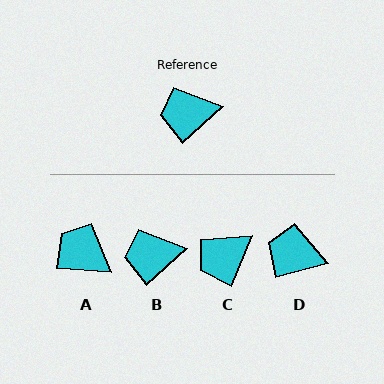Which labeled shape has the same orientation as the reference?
B.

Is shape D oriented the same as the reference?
No, it is off by about 28 degrees.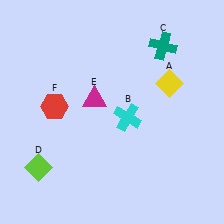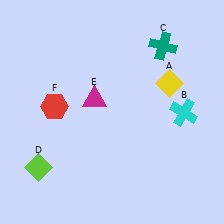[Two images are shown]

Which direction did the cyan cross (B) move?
The cyan cross (B) moved right.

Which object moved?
The cyan cross (B) moved right.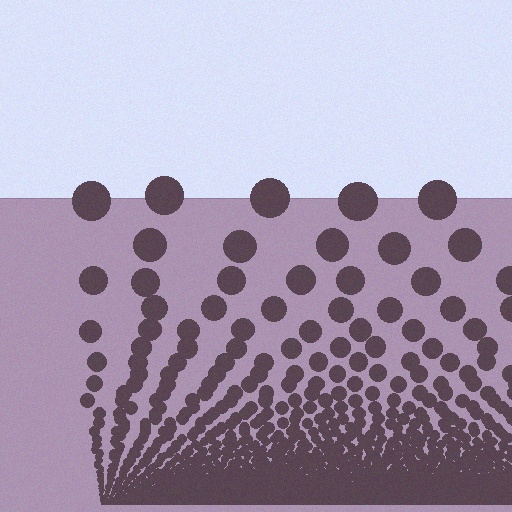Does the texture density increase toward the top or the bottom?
Density increases toward the bottom.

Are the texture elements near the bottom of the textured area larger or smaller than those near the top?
Smaller. The gradient is inverted — elements near the bottom are smaller and denser.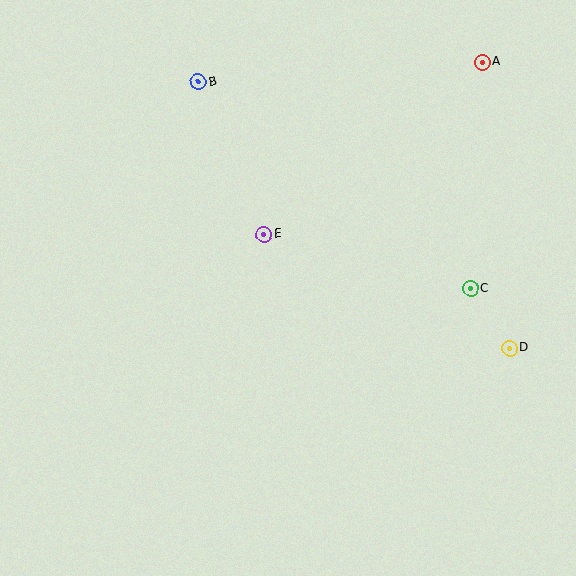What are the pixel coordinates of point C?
Point C is at (470, 289).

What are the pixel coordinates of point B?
Point B is at (198, 82).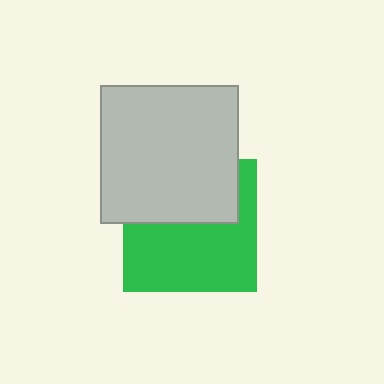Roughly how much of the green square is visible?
About half of it is visible (roughly 58%).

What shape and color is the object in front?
The object in front is a light gray square.